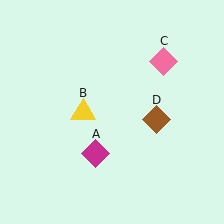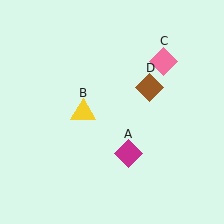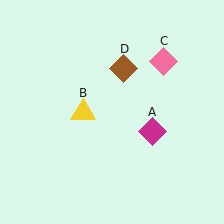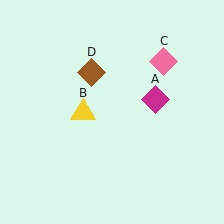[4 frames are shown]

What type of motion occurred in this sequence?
The magenta diamond (object A), brown diamond (object D) rotated counterclockwise around the center of the scene.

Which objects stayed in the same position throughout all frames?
Yellow triangle (object B) and pink diamond (object C) remained stationary.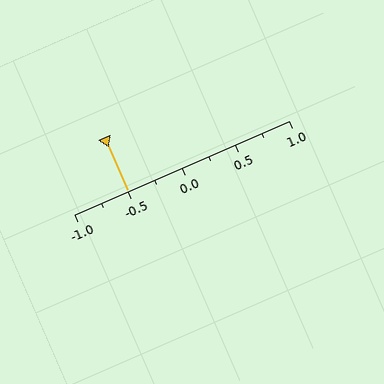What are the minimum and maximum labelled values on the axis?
The axis runs from -1.0 to 1.0.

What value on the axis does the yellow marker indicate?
The marker indicates approximately -0.5.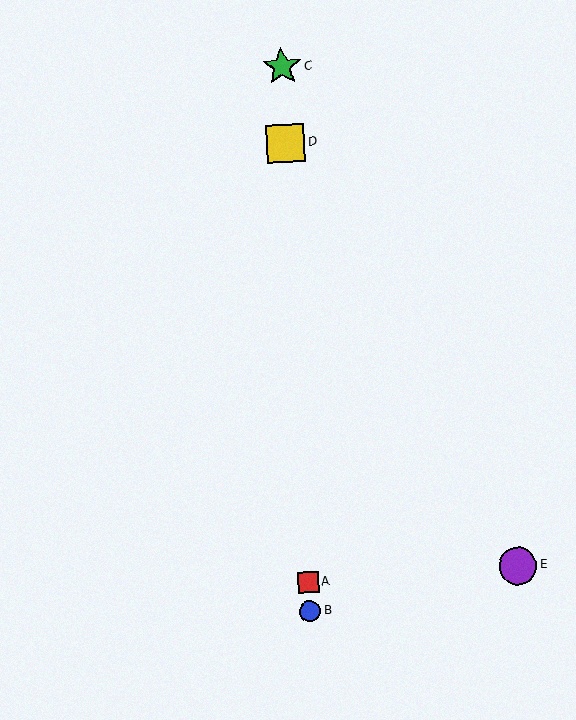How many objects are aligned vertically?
4 objects (A, B, C, D) are aligned vertically.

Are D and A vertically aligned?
Yes, both are at x≈286.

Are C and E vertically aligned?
No, C is at x≈282 and E is at x≈518.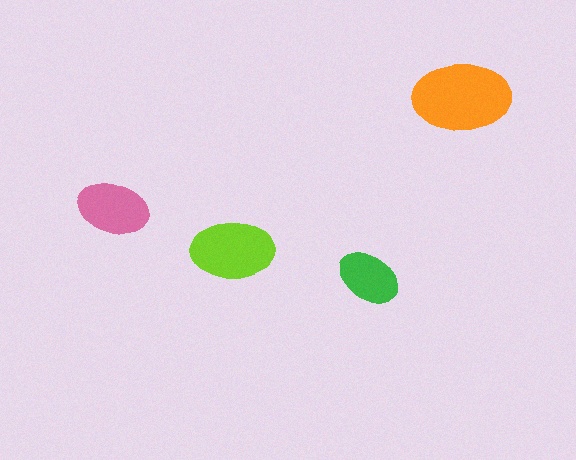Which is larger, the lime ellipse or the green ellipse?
The lime one.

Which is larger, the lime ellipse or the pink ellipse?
The lime one.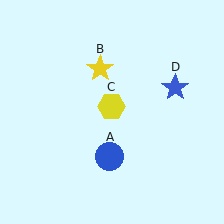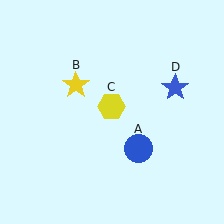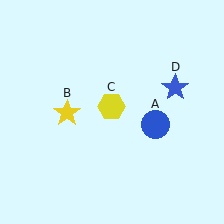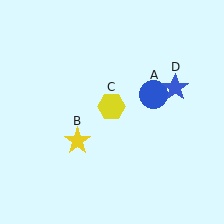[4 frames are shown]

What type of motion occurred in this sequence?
The blue circle (object A), yellow star (object B) rotated counterclockwise around the center of the scene.